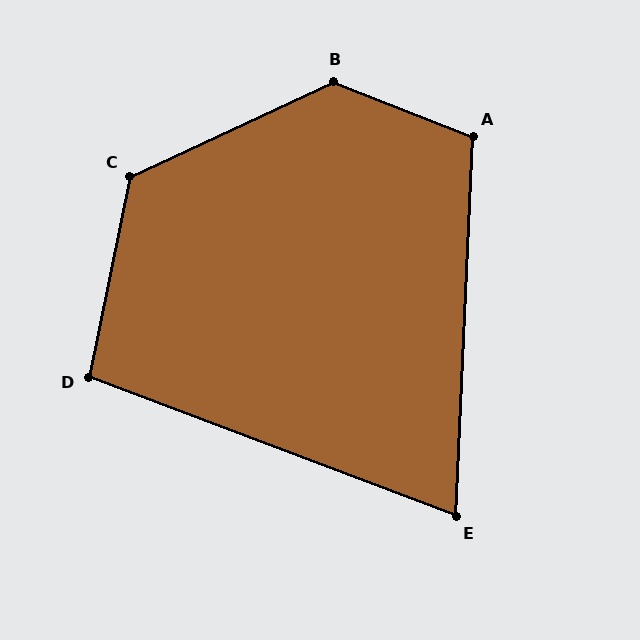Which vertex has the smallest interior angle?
E, at approximately 72 degrees.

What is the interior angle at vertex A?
Approximately 109 degrees (obtuse).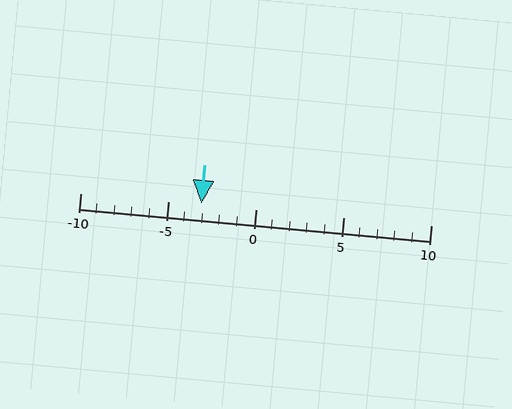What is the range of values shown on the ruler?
The ruler shows values from -10 to 10.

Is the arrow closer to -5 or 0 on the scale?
The arrow is closer to -5.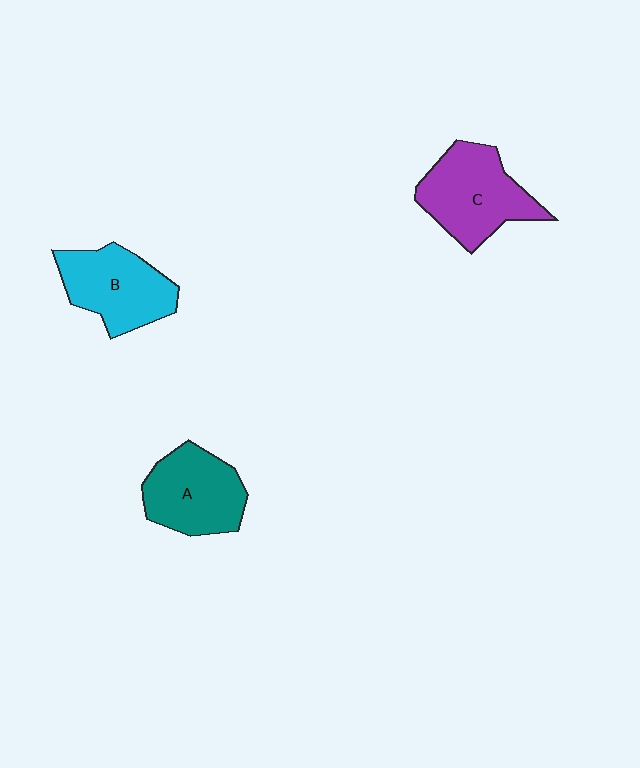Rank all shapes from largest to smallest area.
From largest to smallest: C (purple), B (cyan), A (teal).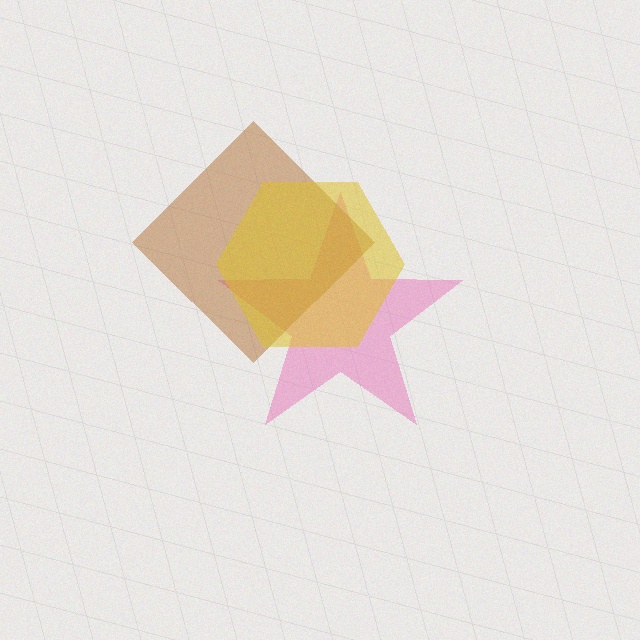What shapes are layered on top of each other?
The layered shapes are: a pink star, a brown diamond, a yellow hexagon.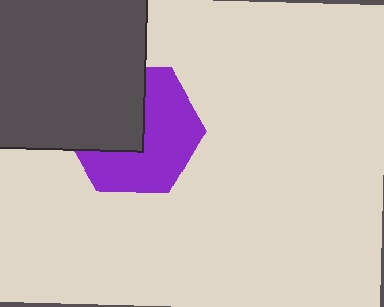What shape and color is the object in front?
The object in front is a dark gray rectangle.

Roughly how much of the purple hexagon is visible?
About half of it is visible (roughly 58%).